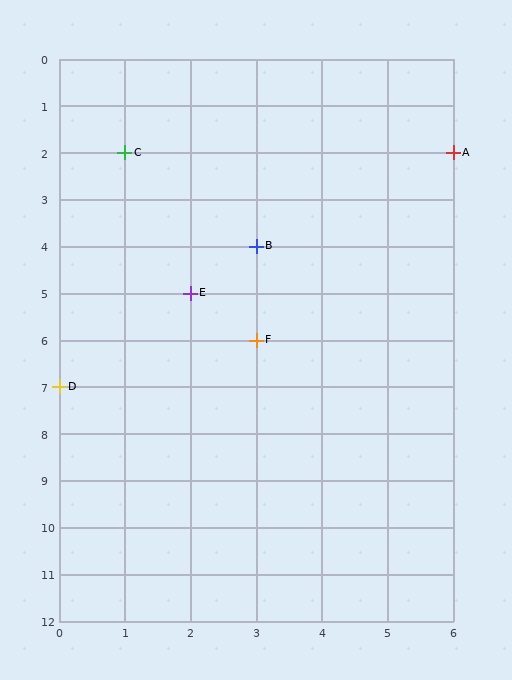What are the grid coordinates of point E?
Point E is at grid coordinates (2, 5).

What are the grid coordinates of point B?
Point B is at grid coordinates (3, 4).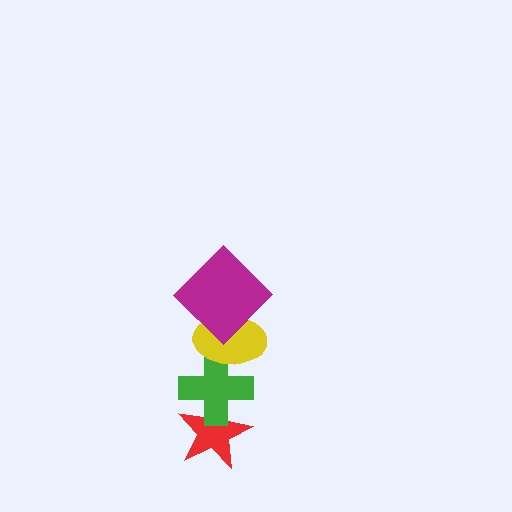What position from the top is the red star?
The red star is 4th from the top.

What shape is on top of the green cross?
The yellow ellipse is on top of the green cross.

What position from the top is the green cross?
The green cross is 3rd from the top.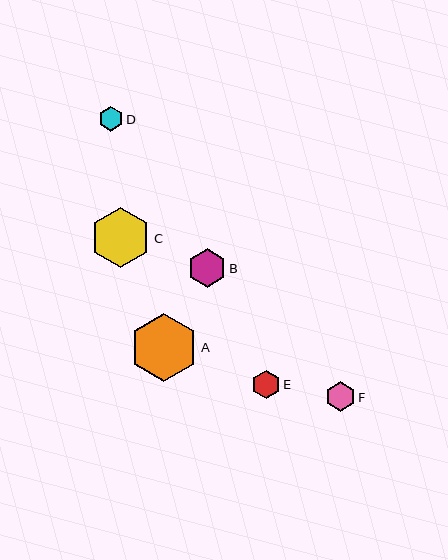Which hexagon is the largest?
Hexagon A is the largest with a size of approximately 68 pixels.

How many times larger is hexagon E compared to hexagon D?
Hexagon E is approximately 1.2 times the size of hexagon D.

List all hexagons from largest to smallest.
From largest to smallest: A, C, B, F, E, D.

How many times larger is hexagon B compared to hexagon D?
Hexagon B is approximately 1.6 times the size of hexagon D.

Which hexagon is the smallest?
Hexagon D is the smallest with a size of approximately 25 pixels.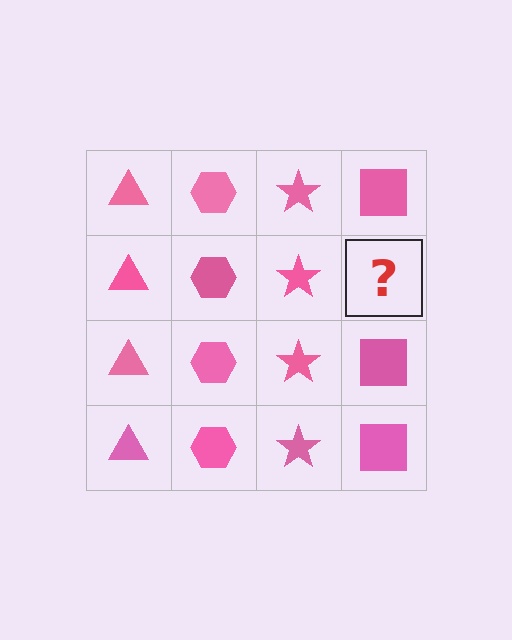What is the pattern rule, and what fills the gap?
The rule is that each column has a consistent shape. The gap should be filled with a pink square.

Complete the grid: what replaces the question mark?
The question mark should be replaced with a pink square.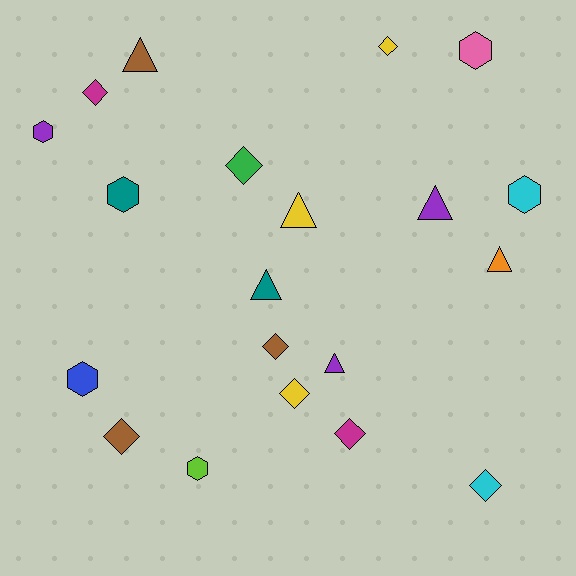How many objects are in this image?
There are 20 objects.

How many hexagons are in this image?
There are 6 hexagons.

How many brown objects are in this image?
There are 3 brown objects.